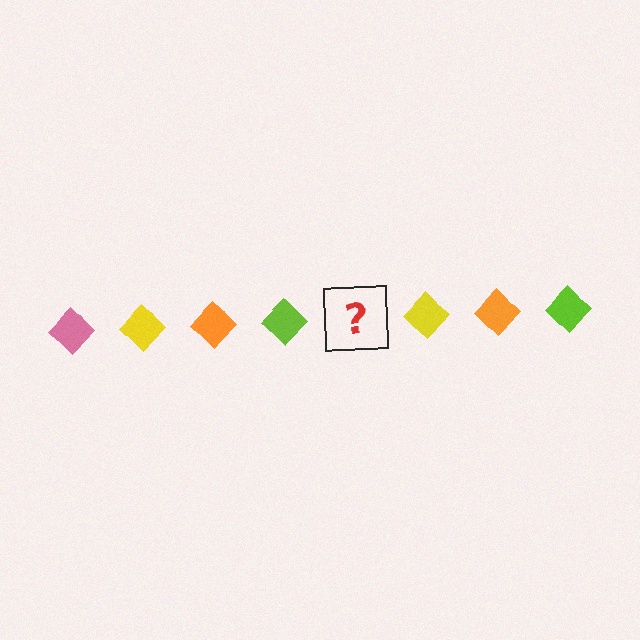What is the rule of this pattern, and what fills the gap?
The rule is that the pattern cycles through pink, yellow, orange, lime diamonds. The gap should be filled with a pink diamond.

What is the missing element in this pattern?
The missing element is a pink diamond.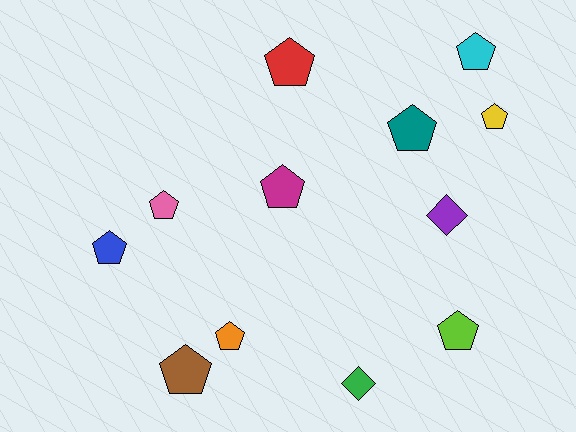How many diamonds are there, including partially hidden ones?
There are 2 diamonds.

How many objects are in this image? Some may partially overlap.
There are 12 objects.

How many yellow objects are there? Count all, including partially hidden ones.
There is 1 yellow object.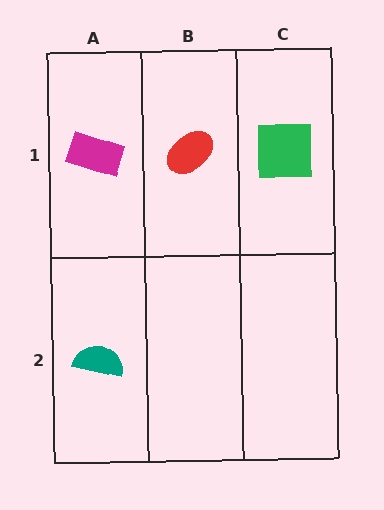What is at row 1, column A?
A magenta rectangle.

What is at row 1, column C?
A green square.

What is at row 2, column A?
A teal semicircle.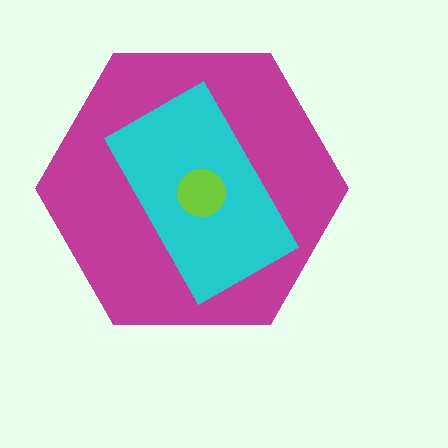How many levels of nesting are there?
3.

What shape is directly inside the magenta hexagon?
The cyan rectangle.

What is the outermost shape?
The magenta hexagon.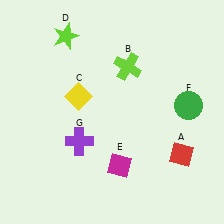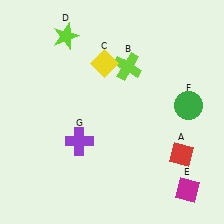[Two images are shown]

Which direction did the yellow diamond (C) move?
The yellow diamond (C) moved up.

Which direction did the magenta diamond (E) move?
The magenta diamond (E) moved right.